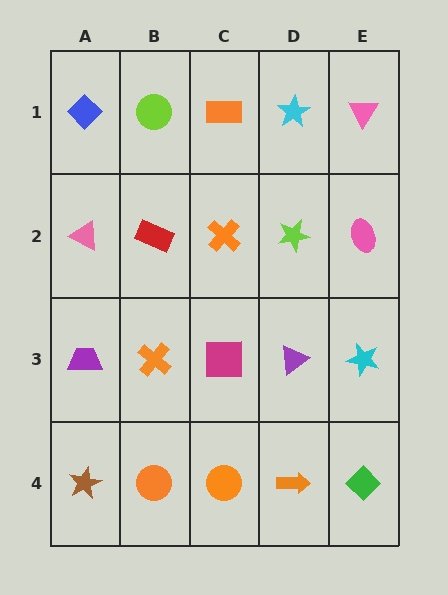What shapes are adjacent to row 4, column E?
A cyan star (row 3, column E), an orange arrow (row 4, column D).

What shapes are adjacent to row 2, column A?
A blue diamond (row 1, column A), a purple trapezoid (row 3, column A), a red rectangle (row 2, column B).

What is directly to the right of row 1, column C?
A cyan star.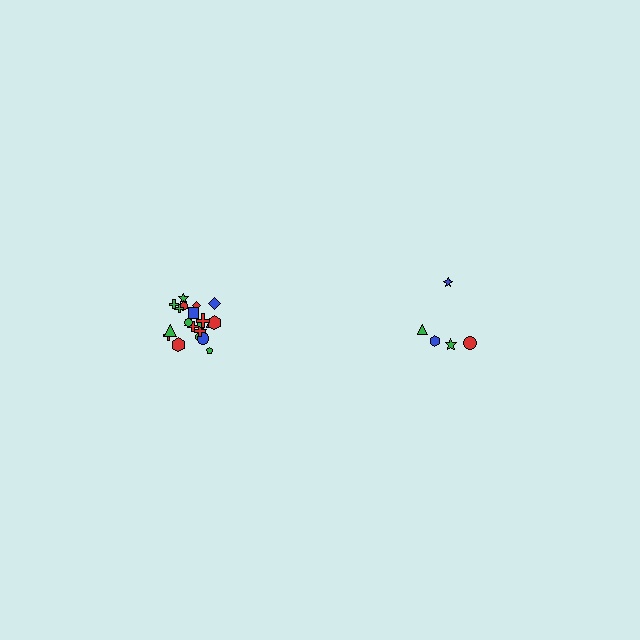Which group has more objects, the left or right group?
The left group.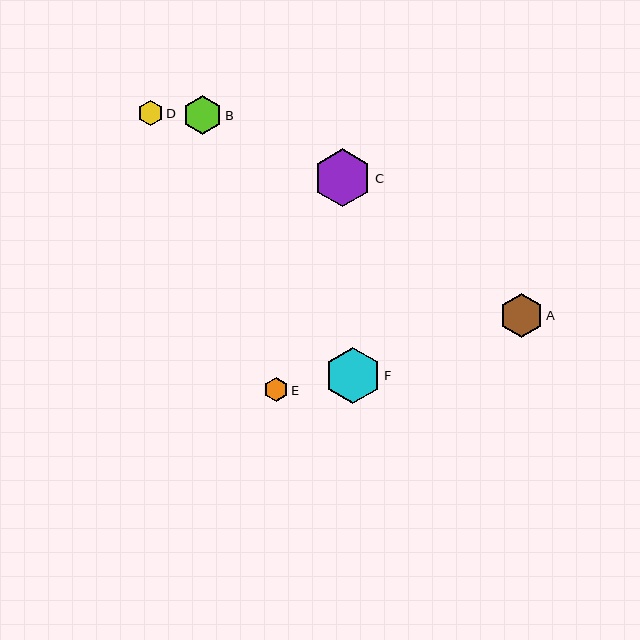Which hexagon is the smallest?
Hexagon E is the smallest with a size of approximately 25 pixels.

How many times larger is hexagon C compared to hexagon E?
Hexagon C is approximately 2.4 times the size of hexagon E.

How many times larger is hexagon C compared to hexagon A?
Hexagon C is approximately 1.3 times the size of hexagon A.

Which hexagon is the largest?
Hexagon C is the largest with a size of approximately 58 pixels.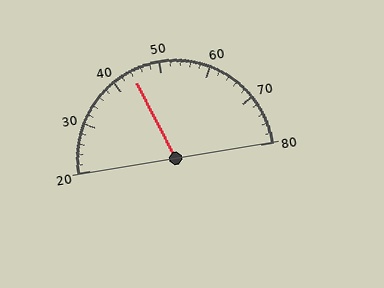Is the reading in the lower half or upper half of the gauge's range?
The reading is in the lower half of the range (20 to 80).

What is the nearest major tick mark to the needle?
The nearest major tick mark is 40.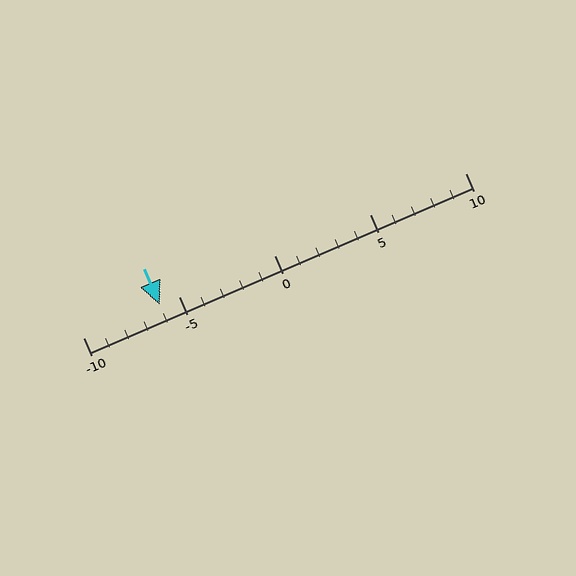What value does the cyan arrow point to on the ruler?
The cyan arrow points to approximately -6.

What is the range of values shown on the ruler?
The ruler shows values from -10 to 10.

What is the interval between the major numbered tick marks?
The major tick marks are spaced 5 units apart.